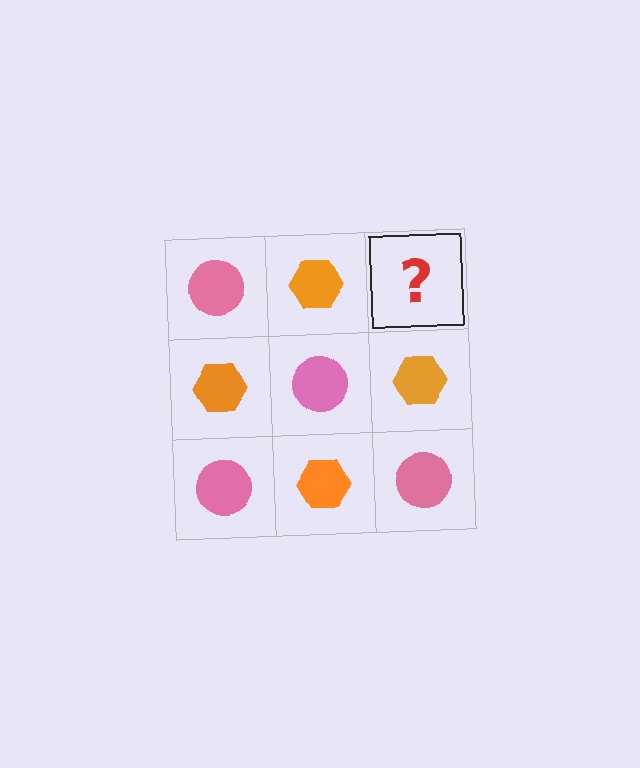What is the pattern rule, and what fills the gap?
The rule is that it alternates pink circle and orange hexagon in a checkerboard pattern. The gap should be filled with a pink circle.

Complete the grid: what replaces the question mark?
The question mark should be replaced with a pink circle.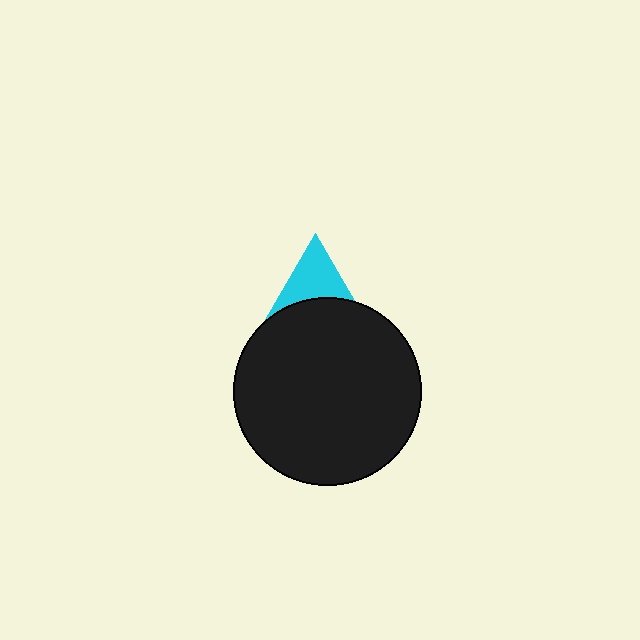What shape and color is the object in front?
The object in front is a black circle.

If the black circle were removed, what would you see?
You would see the complete cyan triangle.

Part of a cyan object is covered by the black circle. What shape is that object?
It is a triangle.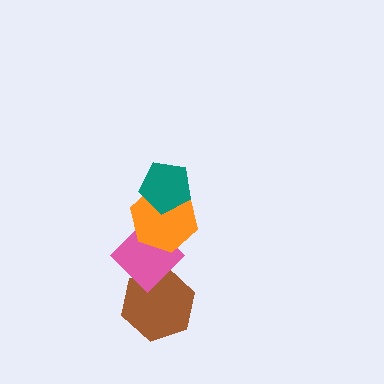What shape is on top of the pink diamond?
The orange hexagon is on top of the pink diamond.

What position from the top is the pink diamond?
The pink diamond is 3rd from the top.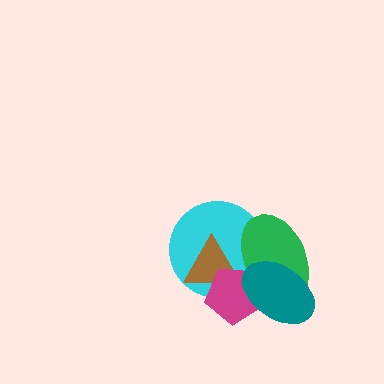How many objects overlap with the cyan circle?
4 objects overlap with the cyan circle.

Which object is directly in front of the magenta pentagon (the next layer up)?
The green ellipse is directly in front of the magenta pentagon.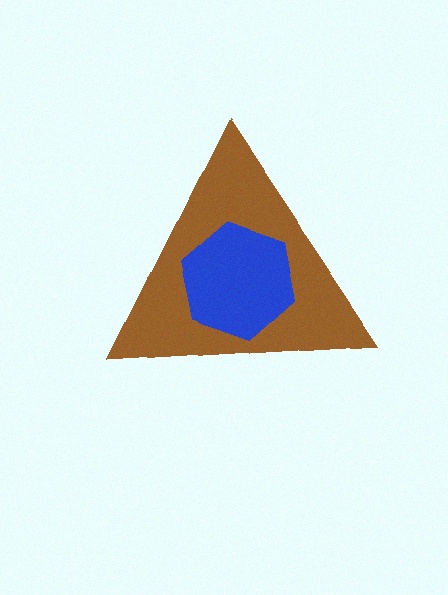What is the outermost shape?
The brown triangle.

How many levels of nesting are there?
2.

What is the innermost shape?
The blue hexagon.